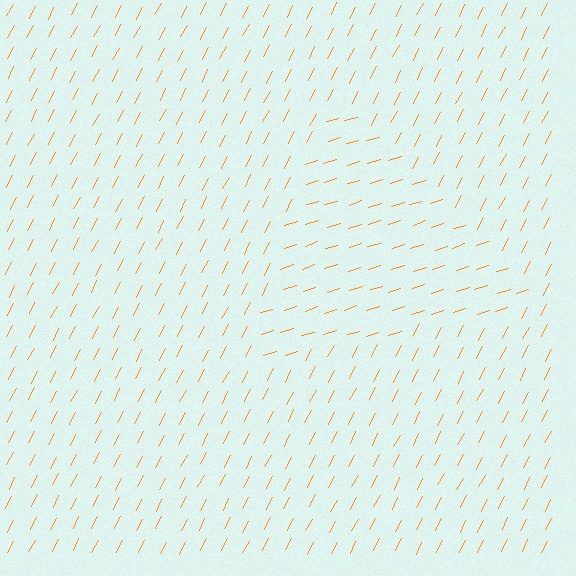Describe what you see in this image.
The image is filled with small orange line segments. A triangle region in the image has lines oriented differently from the surrounding lines, creating a visible texture boundary.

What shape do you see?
I see a triangle.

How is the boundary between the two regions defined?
The boundary is defined purely by a change in line orientation (approximately 45 degrees difference). All lines are the same color and thickness.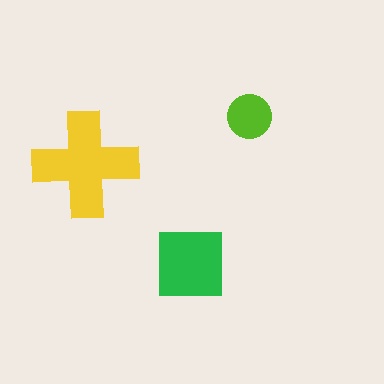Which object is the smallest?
The lime circle.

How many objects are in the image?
There are 3 objects in the image.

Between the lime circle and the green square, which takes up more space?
The green square.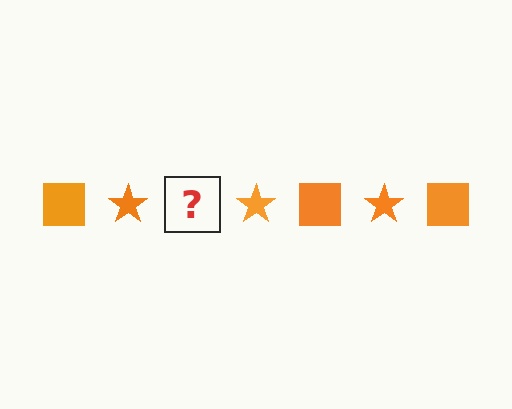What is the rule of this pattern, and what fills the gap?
The rule is that the pattern cycles through square, star shapes in orange. The gap should be filled with an orange square.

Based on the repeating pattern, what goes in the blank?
The blank should be an orange square.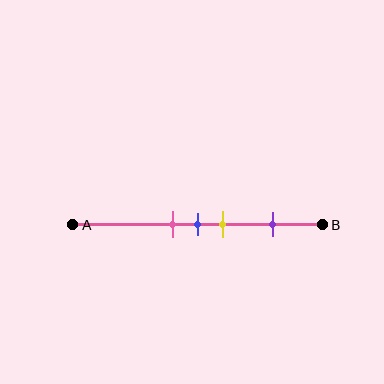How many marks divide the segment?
There are 4 marks dividing the segment.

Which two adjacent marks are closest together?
The pink and blue marks are the closest adjacent pair.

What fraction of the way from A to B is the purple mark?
The purple mark is approximately 80% (0.8) of the way from A to B.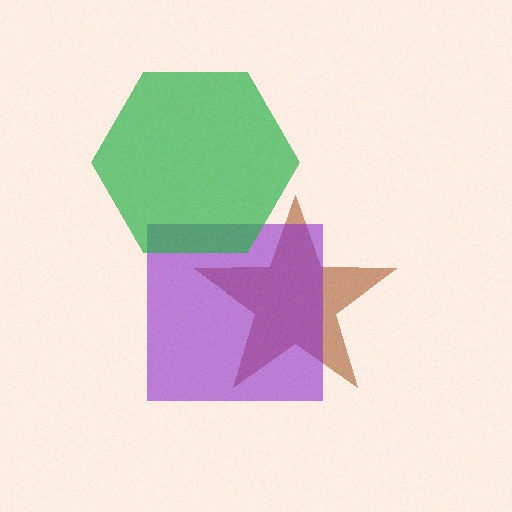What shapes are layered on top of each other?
The layered shapes are: a brown star, a purple square, a green hexagon.